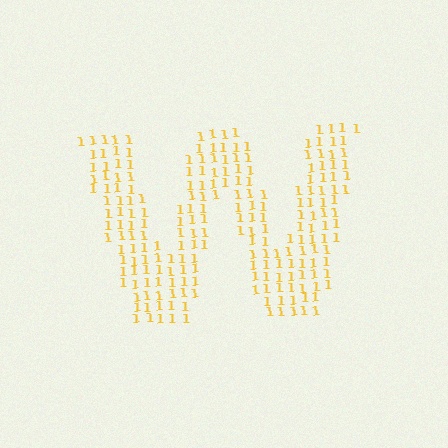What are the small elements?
The small elements are digit 1's.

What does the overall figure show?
The overall figure shows the letter W.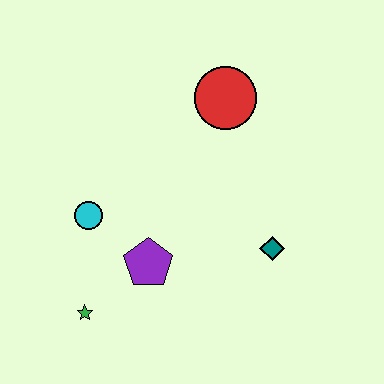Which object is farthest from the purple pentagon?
The red circle is farthest from the purple pentagon.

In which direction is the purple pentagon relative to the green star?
The purple pentagon is to the right of the green star.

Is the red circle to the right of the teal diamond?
No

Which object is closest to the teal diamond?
The purple pentagon is closest to the teal diamond.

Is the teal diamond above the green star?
Yes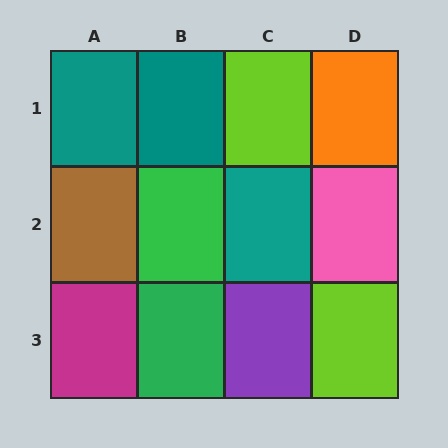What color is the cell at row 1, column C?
Lime.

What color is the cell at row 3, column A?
Magenta.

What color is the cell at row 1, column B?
Teal.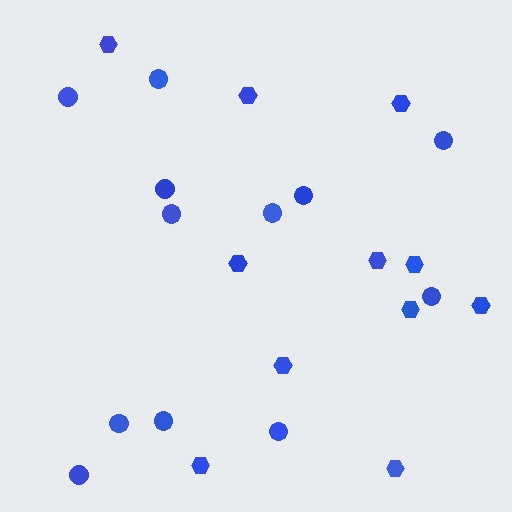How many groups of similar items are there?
There are 2 groups: one group of circles (12) and one group of hexagons (11).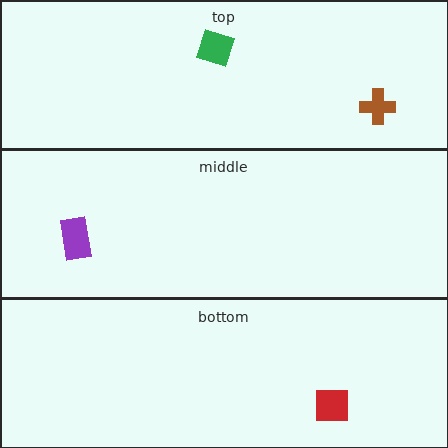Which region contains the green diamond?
The top region.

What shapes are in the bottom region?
The red square.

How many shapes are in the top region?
2.